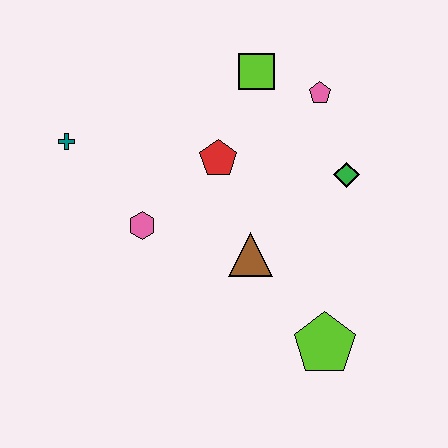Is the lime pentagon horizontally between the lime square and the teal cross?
No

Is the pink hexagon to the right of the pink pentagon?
No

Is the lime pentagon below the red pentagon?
Yes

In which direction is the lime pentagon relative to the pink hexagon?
The lime pentagon is to the right of the pink hexagon.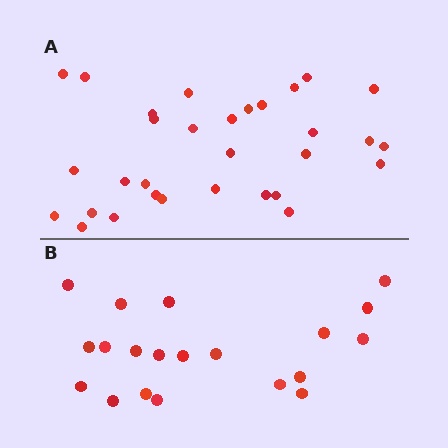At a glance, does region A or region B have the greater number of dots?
Region A (the top region) has more dots.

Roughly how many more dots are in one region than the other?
Region A has roughly 12 or so more dots than region B.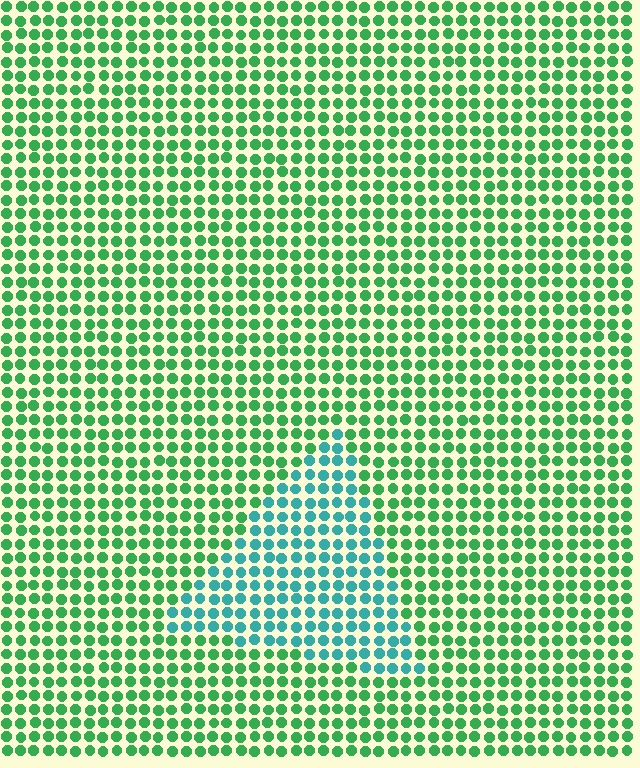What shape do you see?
I see a triangle.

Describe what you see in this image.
The image is filled with small green elements in a uniform arrangement. A triangle-shaped region is visible where the elements are tinted to a slightly different hue, forming a subtle color boundary.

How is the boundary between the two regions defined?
The boundary is defined purely by a slight shift in hue (about 44 degrees). Spacing, size, and orientation are identical on both sides.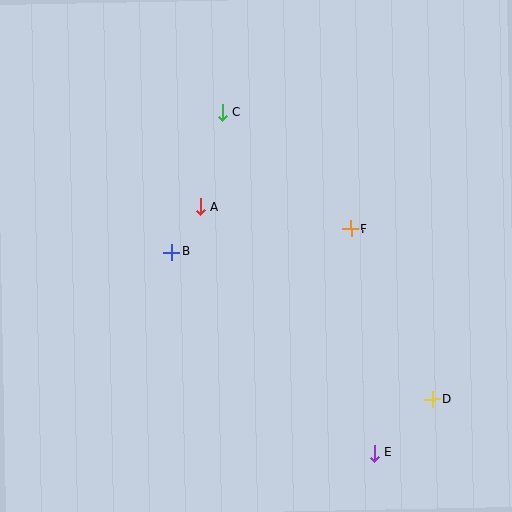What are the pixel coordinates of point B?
Point B is at (172, 252).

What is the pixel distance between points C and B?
The distance between C and B is 148 pixels.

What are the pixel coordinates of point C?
Point C is at (222, 113).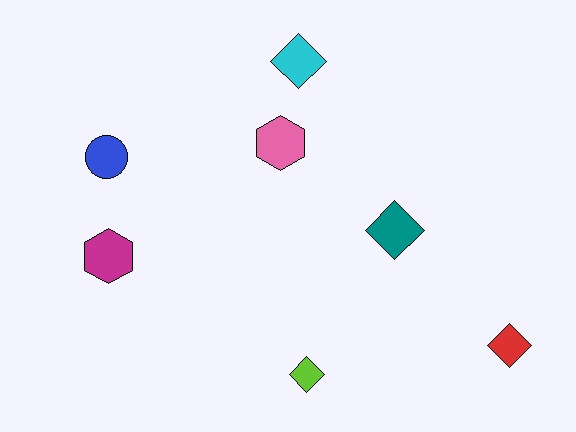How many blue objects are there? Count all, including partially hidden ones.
There is 1 blue object.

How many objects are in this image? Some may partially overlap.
There are 7 objects.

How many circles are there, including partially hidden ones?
There is 1 circle.